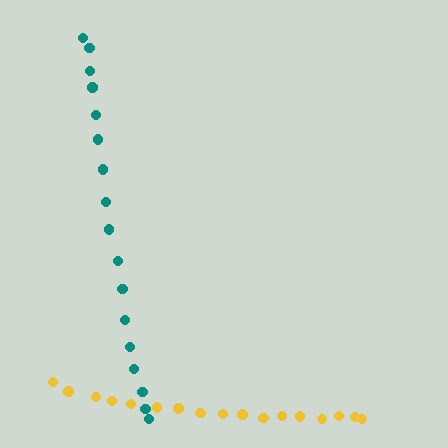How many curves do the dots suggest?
There are 2 distinct paths.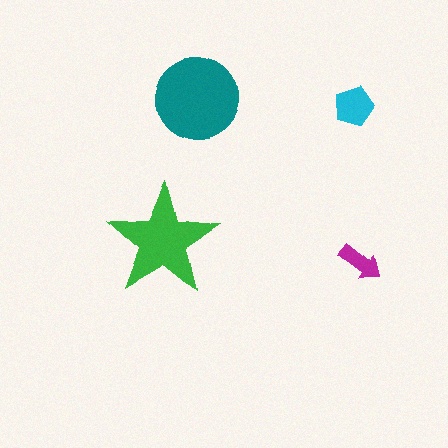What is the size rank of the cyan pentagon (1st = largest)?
3rd.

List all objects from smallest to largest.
The magenta arrow, the cyan pentagon, the green star, the teal circle.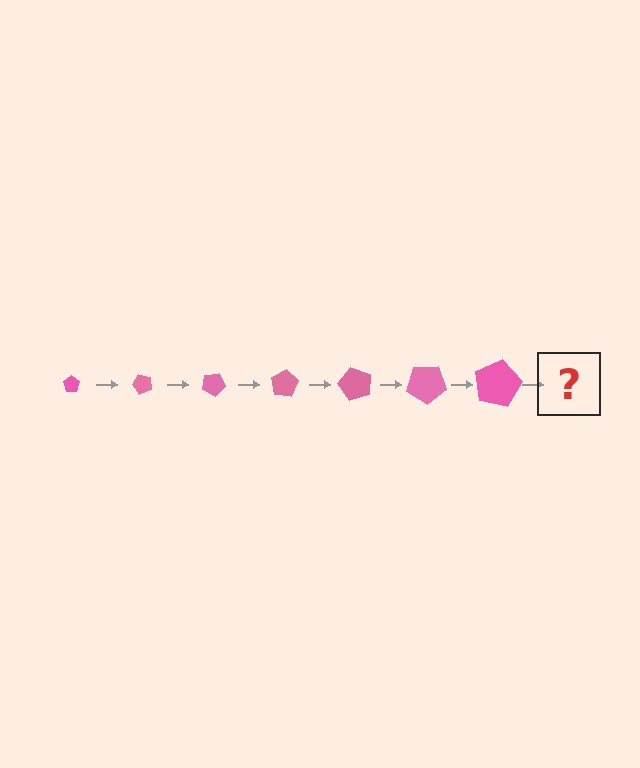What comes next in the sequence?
The next element should be a pentagon, larger than the previous one and rotated 350 degrees from the start.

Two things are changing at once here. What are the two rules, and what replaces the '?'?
The two rules are that the pentagon grows larger each step and it rotates 50 degrees each step. The '?' should be a pentagon, larger than the previous one and rotated 350 degrees from the start.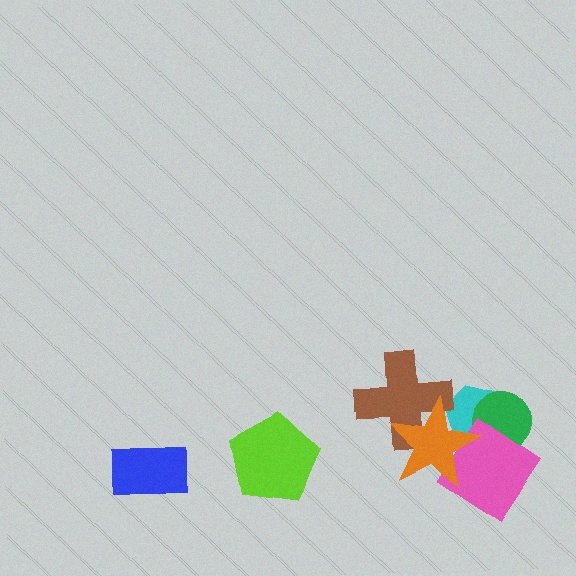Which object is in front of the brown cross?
The orange star is in front of the brown cross.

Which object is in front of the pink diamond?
The orange star is in front of the pink diamond.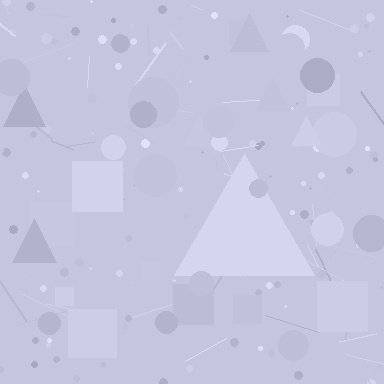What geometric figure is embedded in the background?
A triangle is embedded in the background.